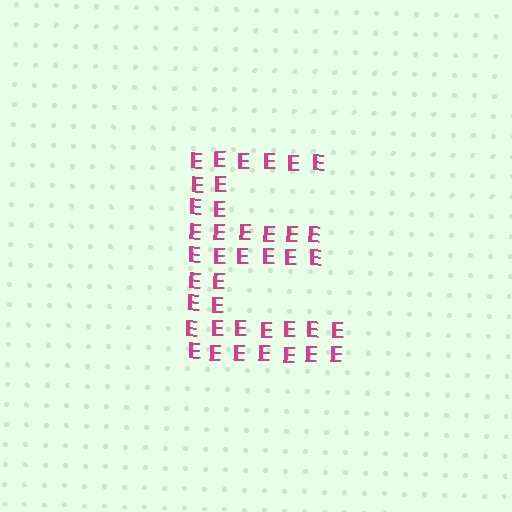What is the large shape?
The large shape is the letter E.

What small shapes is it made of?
It is made of small letter E's.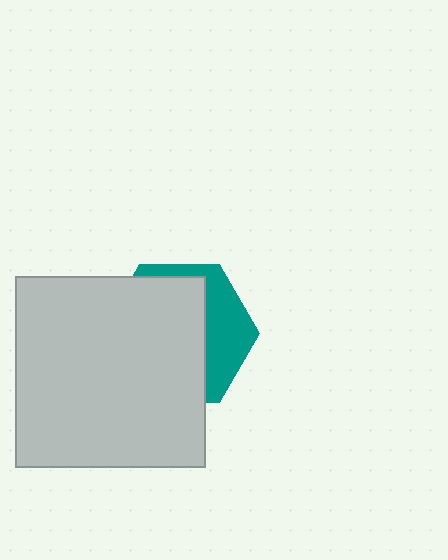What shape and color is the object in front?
The object in front is a light gray square.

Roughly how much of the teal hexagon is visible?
A small part of it is visible (roughly 33%).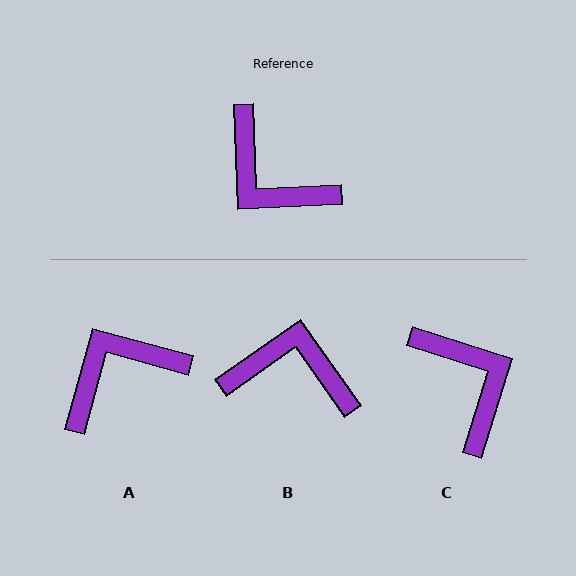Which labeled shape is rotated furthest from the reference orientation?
C, about 160 degrees away.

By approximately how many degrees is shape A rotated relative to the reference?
Approximately 108 degrees clockwise.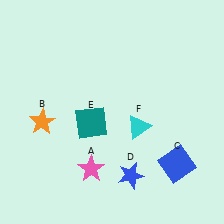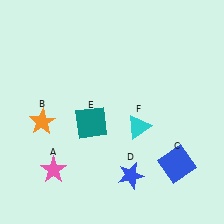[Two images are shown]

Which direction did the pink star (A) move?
The pink star (A) moved left.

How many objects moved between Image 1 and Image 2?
1 object moved between the two images.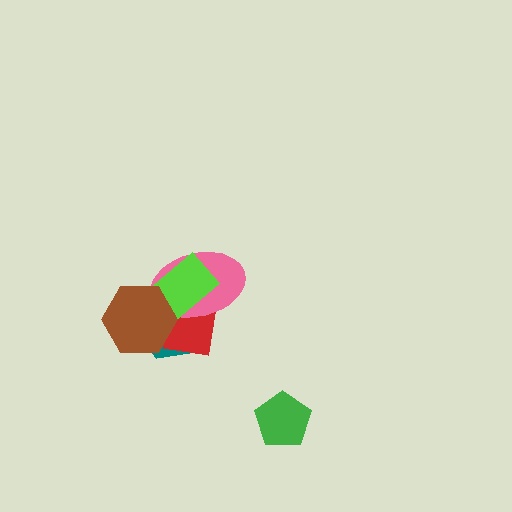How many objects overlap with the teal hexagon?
4 objects overlap with the teal hexagon.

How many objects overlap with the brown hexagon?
4 objects overlap with the brown hexagon.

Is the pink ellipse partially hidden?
Yes, it is partially covered by another shape.